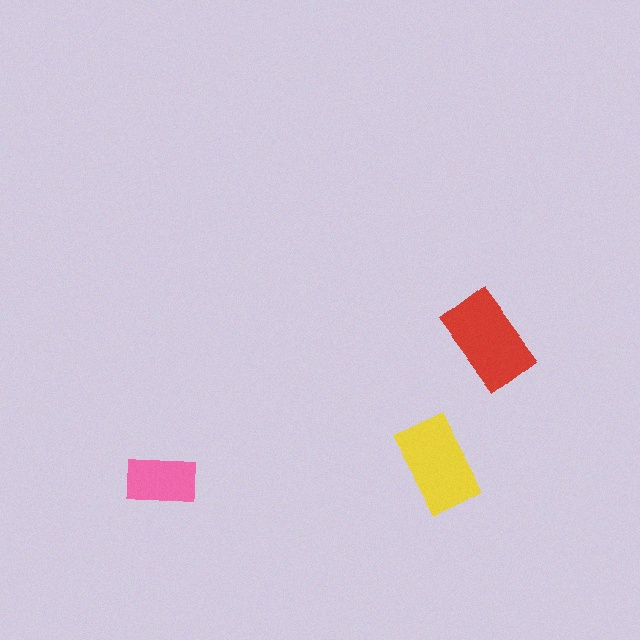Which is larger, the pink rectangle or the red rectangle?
The red one.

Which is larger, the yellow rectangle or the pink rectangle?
The yellow one.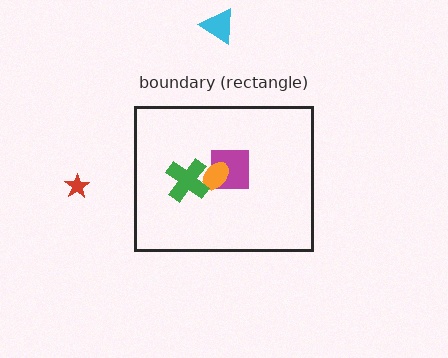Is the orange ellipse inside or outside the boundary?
Inside.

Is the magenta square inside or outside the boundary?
Inside.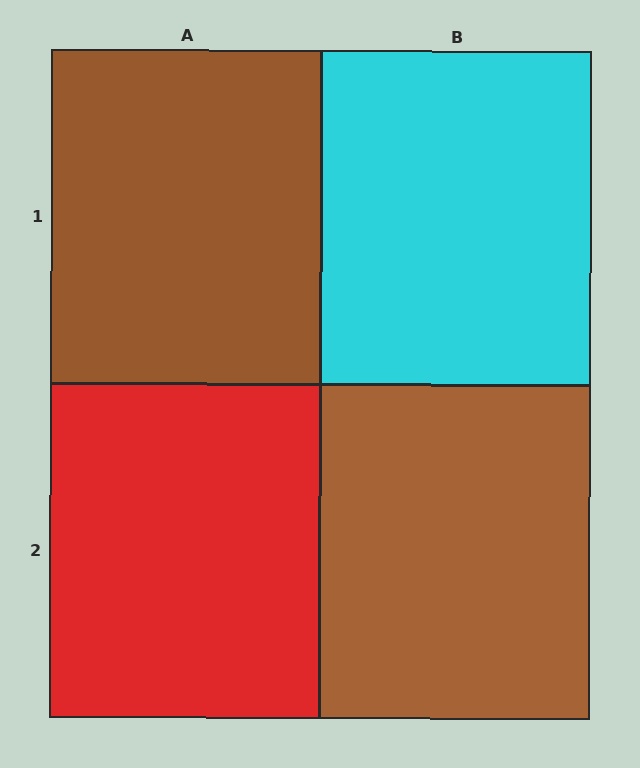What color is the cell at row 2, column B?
Brown.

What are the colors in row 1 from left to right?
Brown, cyan.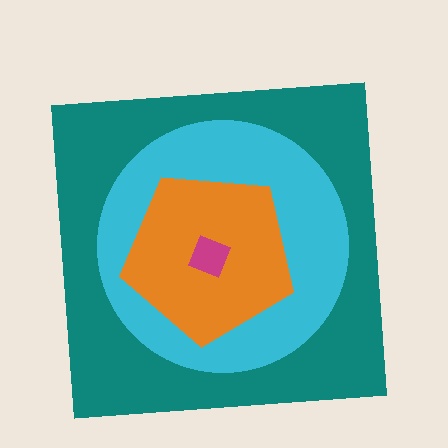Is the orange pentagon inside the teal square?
Yes.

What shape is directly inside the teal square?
The cyan circle.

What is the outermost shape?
The teal square.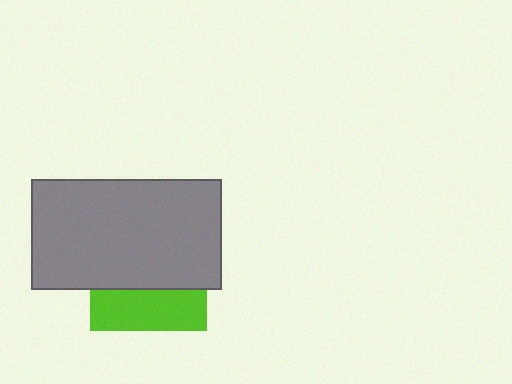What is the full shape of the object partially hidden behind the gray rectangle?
The partially hidden object is a lime square.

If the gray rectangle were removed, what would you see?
You would see the complete lime square.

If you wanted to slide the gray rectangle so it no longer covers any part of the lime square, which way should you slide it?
Slide it up — that is the most direct way to separate the two shapes.